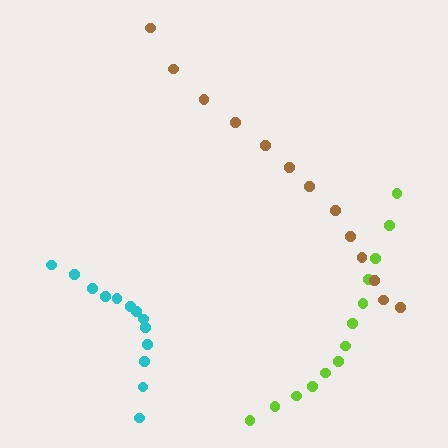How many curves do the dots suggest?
There are 3 distinct paths.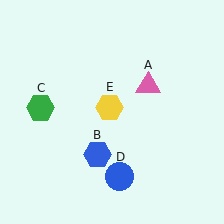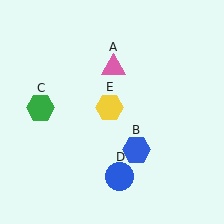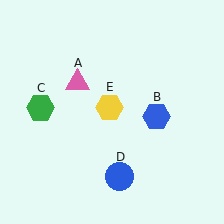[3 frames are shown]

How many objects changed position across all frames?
2 objects changed position: pink triangle (object A), blue hexagon (object B).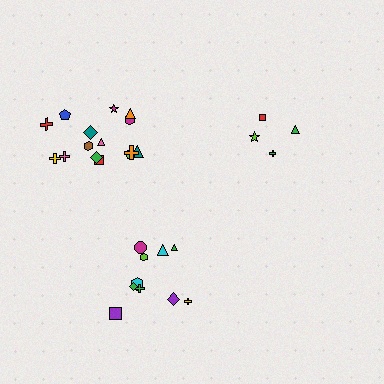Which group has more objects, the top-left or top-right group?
The top-left group.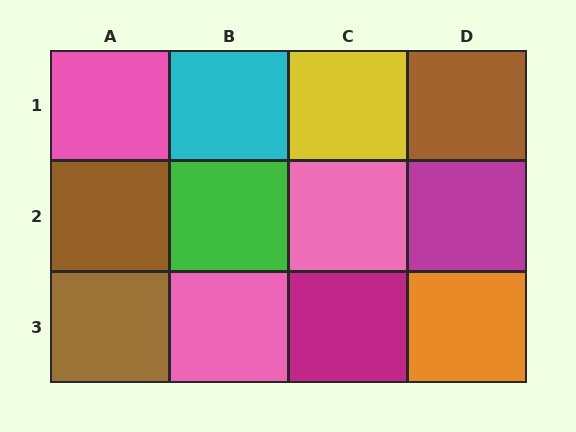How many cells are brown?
3 cells are brown.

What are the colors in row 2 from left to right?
Brown, green, pink, magenta.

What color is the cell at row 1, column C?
Yellow.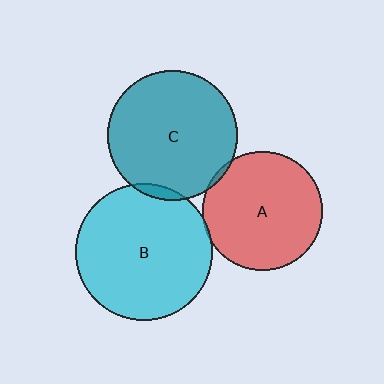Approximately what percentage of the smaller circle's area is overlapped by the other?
Approximately 5%.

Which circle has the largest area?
Circle B (cyan).